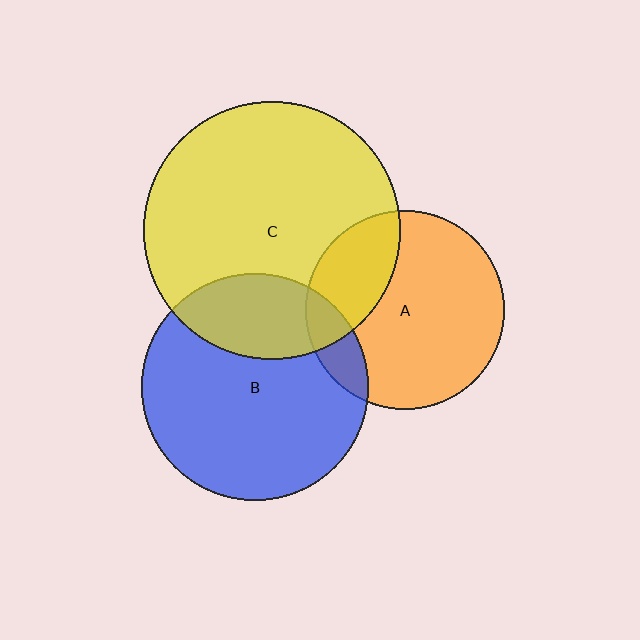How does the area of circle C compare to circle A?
Approximately 1.7 times.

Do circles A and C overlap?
Yes.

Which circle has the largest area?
Circle C (yellow).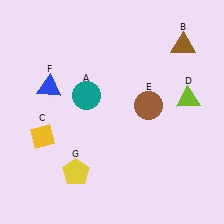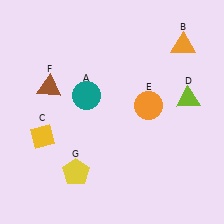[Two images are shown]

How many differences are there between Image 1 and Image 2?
There are 3 differences between the two images.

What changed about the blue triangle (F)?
In Image 1, F is blue. In Image 2, it changed to brown.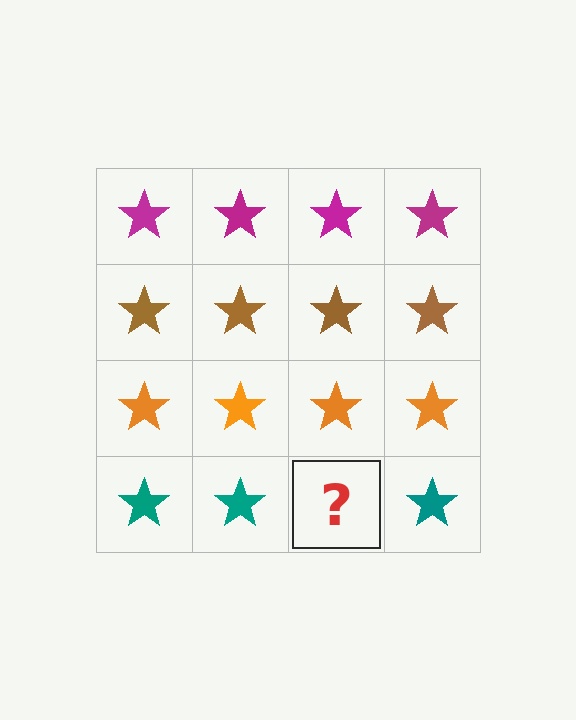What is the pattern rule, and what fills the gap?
The rule is that each row has a consistent color. The gap should be filled with a teal star.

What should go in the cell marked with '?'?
The missing cell should contain a teal star.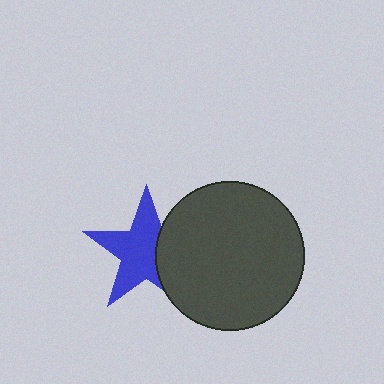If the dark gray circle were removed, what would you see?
You would see the complete blue star.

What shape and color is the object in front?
The object in front is a dark gray circle.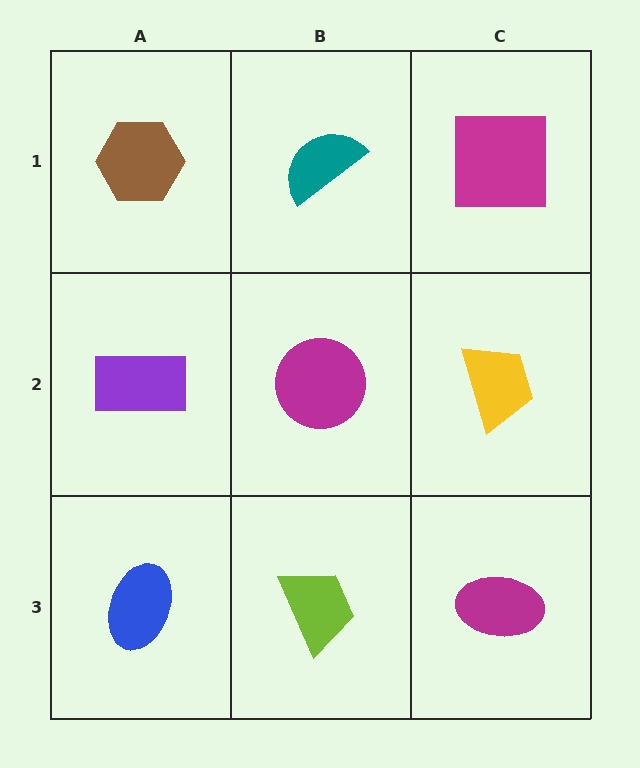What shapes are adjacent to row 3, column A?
A purple rectangle (row 2, column A), a lime trapezoid (row 3, column B).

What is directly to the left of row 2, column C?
A magenta circle.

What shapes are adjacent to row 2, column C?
A magenta square (row 1, column C), a magenta ellipse (row 3, column C), a magenta circle (row 2, column B).